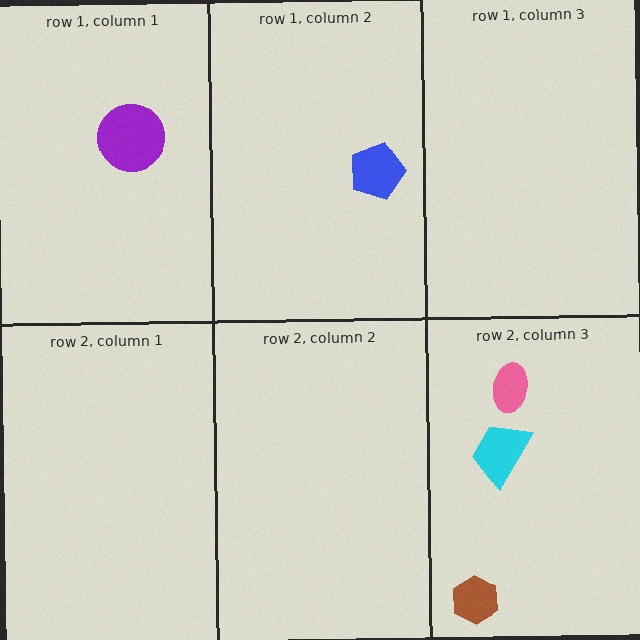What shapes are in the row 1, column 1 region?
The purple circle.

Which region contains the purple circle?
The row 1, column 1 region.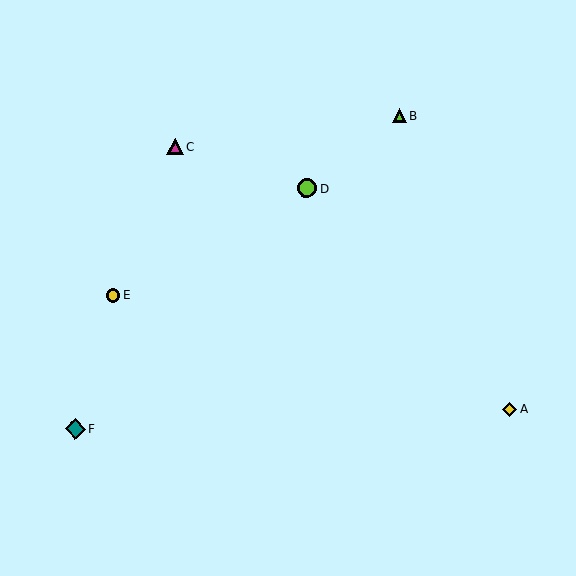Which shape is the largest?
The teal diamond (labeled F) is the largest.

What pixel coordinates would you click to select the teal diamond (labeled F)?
Click at (75, 429) to select the teal diamond F.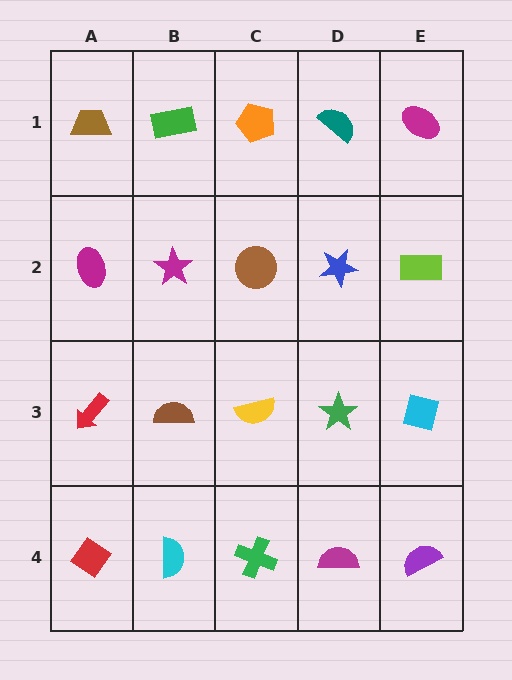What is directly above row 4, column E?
A cyan square.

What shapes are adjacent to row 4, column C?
A yellow semicircle (row 3, column C), a cyan semicircle (row 4, column B), a magenta semicircle (row 4, column D).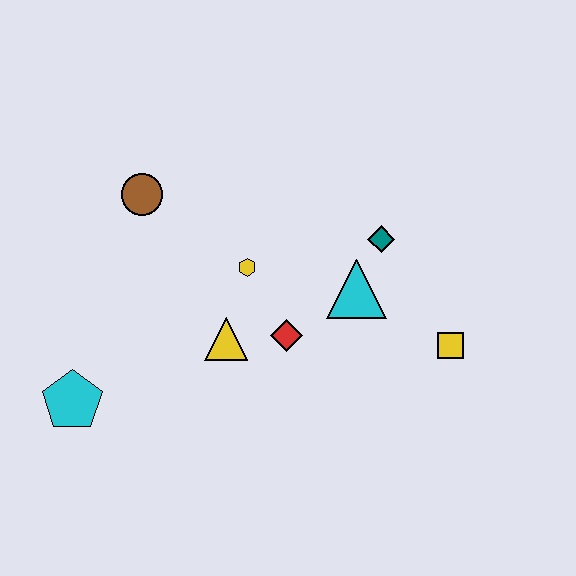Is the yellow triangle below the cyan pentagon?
No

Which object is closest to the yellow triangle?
The red diamond is closest to the yellow triangle.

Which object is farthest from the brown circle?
The yellow square is farthest from the brown circle.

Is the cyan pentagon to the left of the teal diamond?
Yes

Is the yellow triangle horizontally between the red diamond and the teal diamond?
No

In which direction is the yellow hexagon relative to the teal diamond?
The yellow hexagon is to the left of the teal diamond.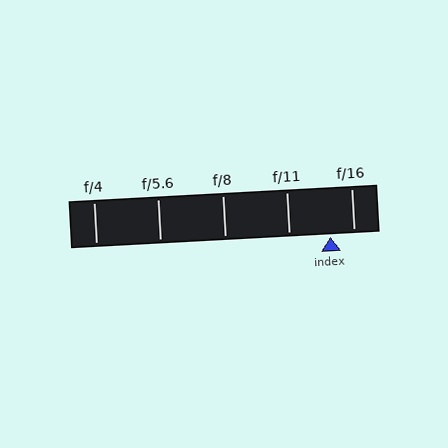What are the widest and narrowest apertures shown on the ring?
The widest aperture shown is f/4 and the narrowest is f/16.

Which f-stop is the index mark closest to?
The index mark is closest to f/16.